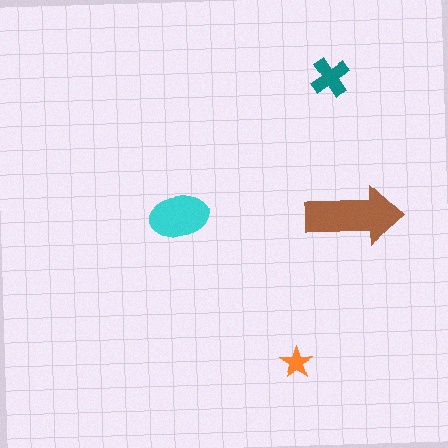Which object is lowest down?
The orange star is bottommost.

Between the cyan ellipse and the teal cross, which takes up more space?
The cyan ellipse.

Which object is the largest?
The brown arrow.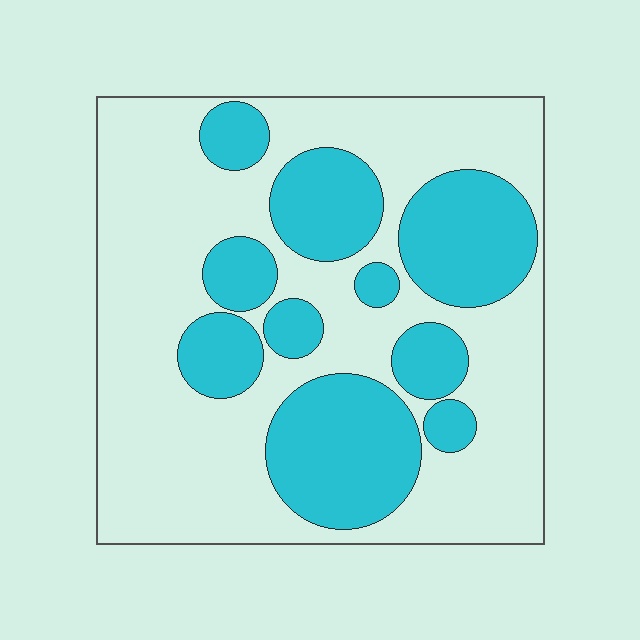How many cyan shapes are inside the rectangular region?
10.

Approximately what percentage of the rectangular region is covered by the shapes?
Approximately 35%.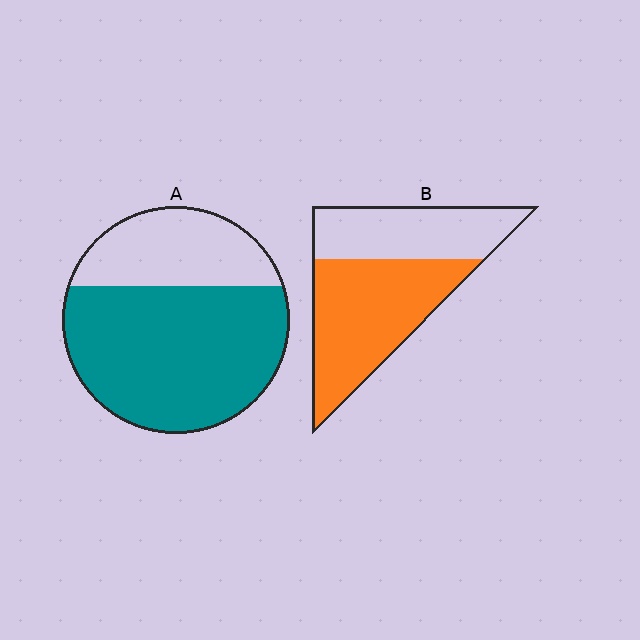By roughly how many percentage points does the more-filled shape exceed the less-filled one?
By roughly 10 percentage points (A over B).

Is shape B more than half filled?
Yes.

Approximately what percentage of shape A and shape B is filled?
A is approximately 70% and B is approximately 60%.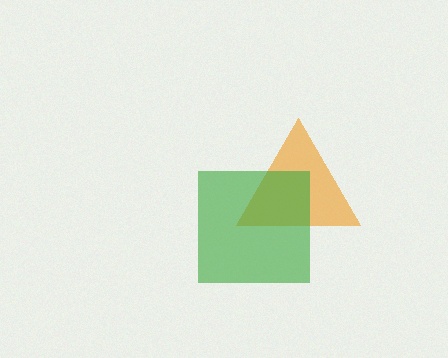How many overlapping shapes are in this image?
There are 2 overlapping shapes in the image.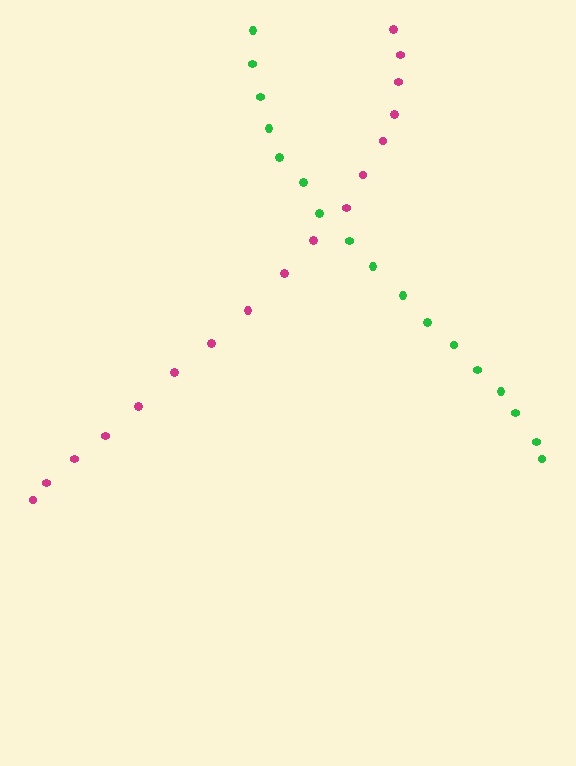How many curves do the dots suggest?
There are 2 distinct paths.